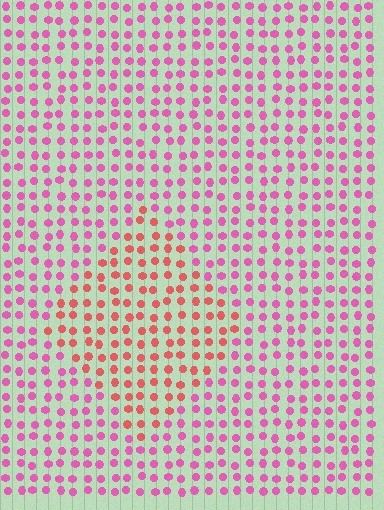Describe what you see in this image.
The image is filled with small pink elements in a uniform arrangement. A diamond-shaped region is visible where the elements are tinted to a slightly different hue, forming a subtle color boundary.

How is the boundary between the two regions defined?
The boundary is defined purely by a slight shift in hue (about 37 degrees). Spacing, size, and orientation are identical on both sides.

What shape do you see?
I see a diamond.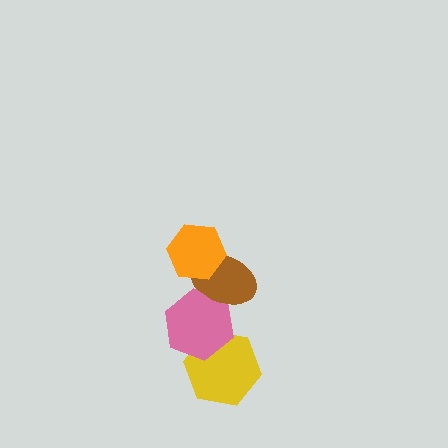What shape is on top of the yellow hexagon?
The pink hexagon is on top of the yellow hexagon.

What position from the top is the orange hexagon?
The orange hexagon is 1st from the top.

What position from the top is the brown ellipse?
The brown ellipse is 2nd from the top.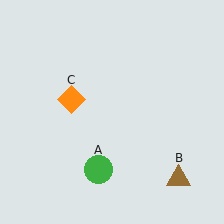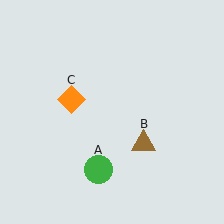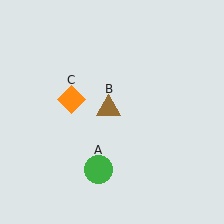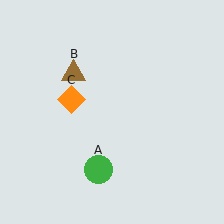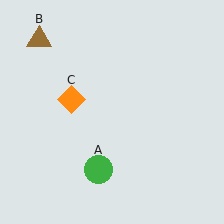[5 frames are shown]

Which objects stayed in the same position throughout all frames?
Green circle (object A) and orange diamond (object C) remained stationary.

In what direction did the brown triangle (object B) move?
The brown triangle (object B) moved up and to the left.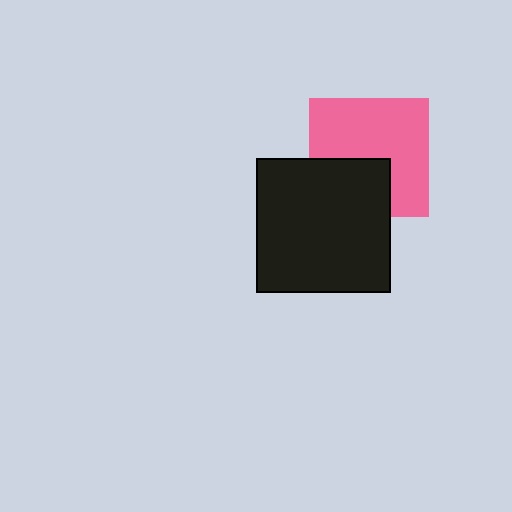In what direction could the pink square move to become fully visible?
The pink square could move up. That would shift it out from behind the black square entirely.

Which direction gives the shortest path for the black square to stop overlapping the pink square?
Moving down gives the shortest separation.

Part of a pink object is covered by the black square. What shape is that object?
It is a square.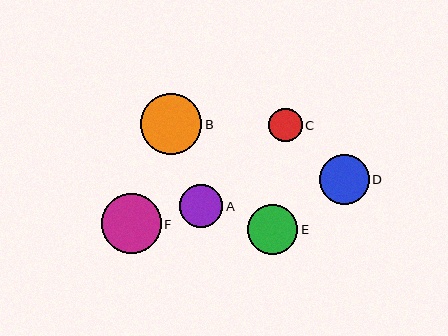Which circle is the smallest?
Circle C is the smallest with a size of approximately 33 pixels.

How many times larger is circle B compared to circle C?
Circle B is approximately 1.8 times the size of circle C.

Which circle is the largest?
Circle B is the largest with a size of approximately 61 pixels.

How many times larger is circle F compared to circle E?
Circle F is approximately 1.2 times the size of circle E.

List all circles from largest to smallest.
From largest to smallest: B, F, D, E, A, C.